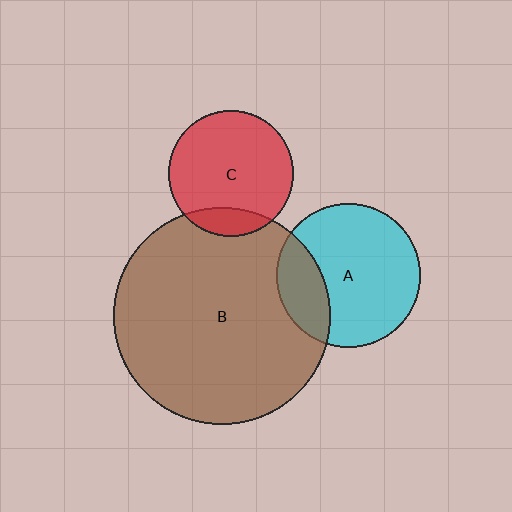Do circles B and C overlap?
Yes.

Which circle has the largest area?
Circle B (brown).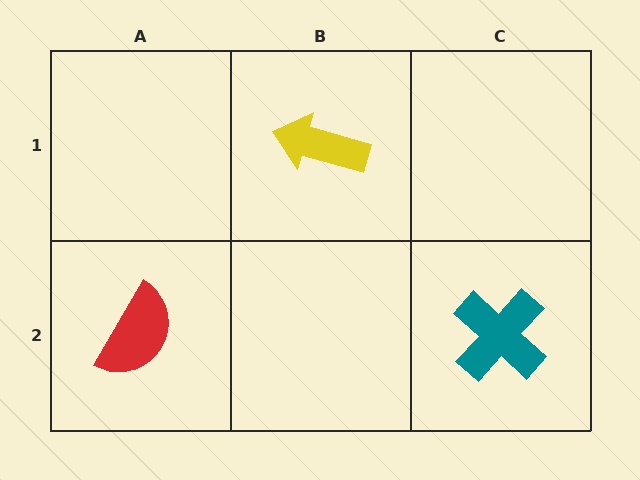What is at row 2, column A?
A red semicircle.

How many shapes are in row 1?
1 shape.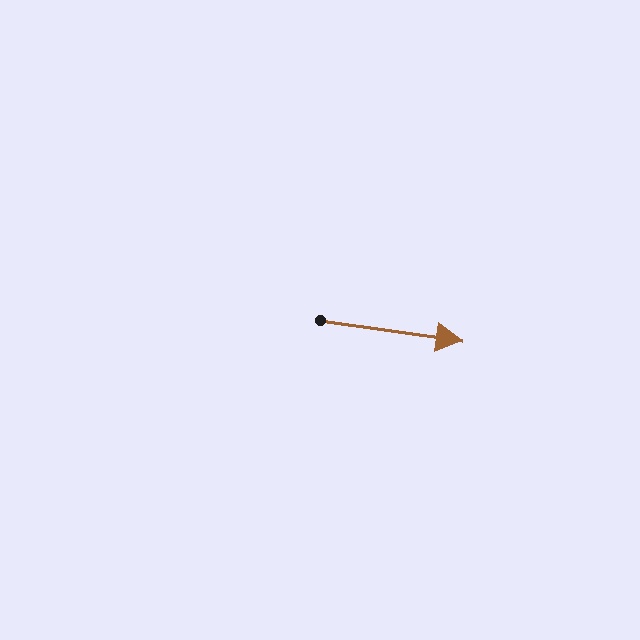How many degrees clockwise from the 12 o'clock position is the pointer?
Approximately 98 degrees.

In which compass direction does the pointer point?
East.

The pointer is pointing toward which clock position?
Roughly 3 o'clock.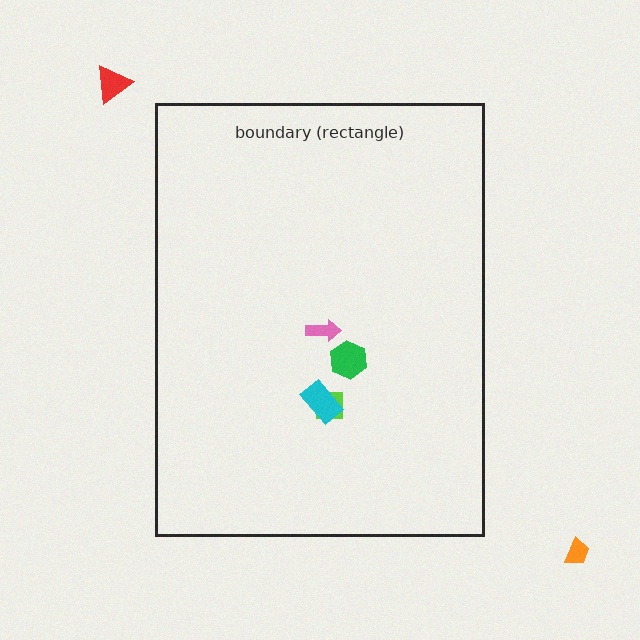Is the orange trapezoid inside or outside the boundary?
Outside.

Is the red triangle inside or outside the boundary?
Outside.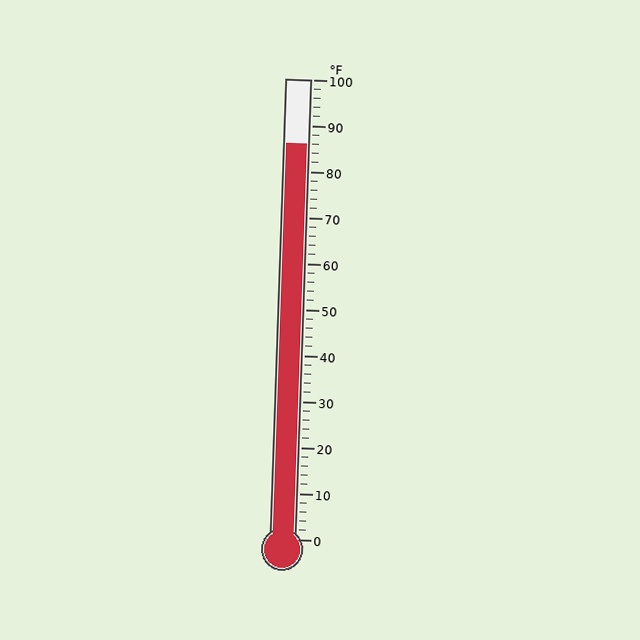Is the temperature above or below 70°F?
The temperature is above 70°F.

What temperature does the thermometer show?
The thermometer shows approximately 86°F.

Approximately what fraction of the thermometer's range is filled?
The thermometer is filled to approximately 85% of its range.